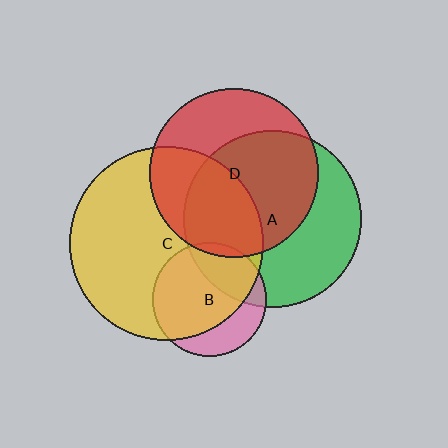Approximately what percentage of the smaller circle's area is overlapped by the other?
Approximately 60%.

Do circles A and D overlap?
Yes.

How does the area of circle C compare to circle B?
Approximately 2.9 times.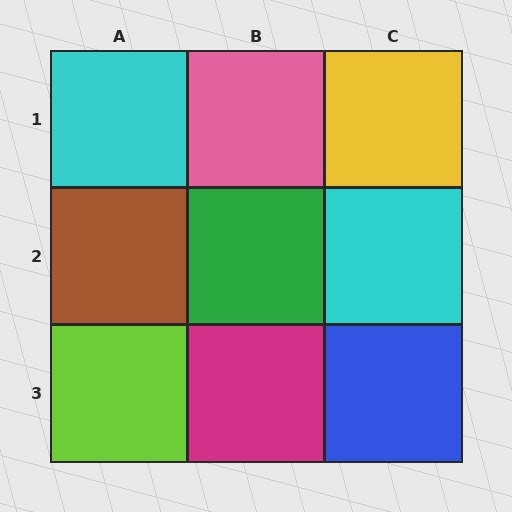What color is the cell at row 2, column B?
Green.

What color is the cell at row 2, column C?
Cyan.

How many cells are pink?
1 cell is pink.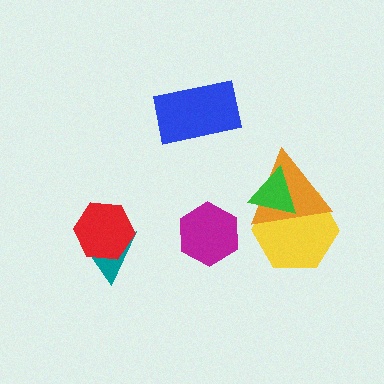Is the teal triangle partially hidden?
Yes, it is partially covered by another shape.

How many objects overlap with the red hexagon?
1 object overlaps with the red hexagon.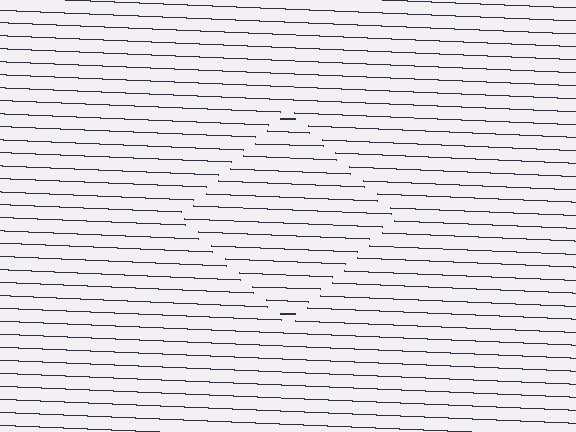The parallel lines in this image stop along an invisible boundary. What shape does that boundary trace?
An illusory square. The interior of the shape contains the same grating, shifted by half a period — the contour is defined by the phase discontinuity where line-ends from the inner and outer gratings abut.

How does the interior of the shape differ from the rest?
The interior of the shape contains the same grating, shifted by half a period — the contour is defined by the phase discontinuity where line-ends from the inner and outer gratings abut.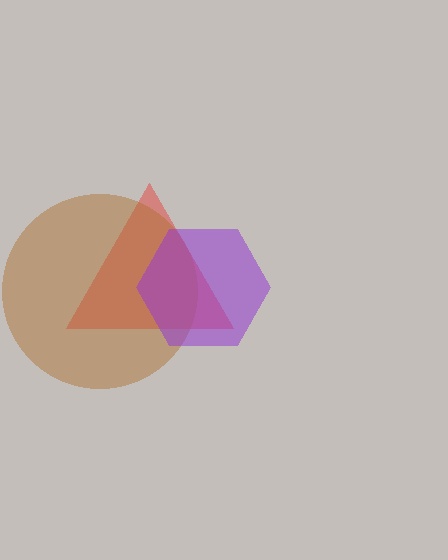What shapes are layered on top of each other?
The layered shapes are: a red triangle, a brown circle, a purple hexagon.